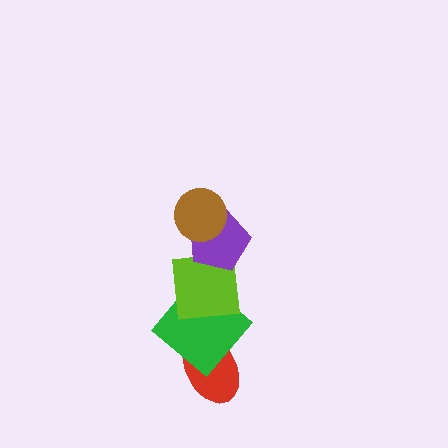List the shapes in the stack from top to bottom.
From top to bottom: the brown circle, the purple pentagon, the lime square, the green diamond, the red ellipse.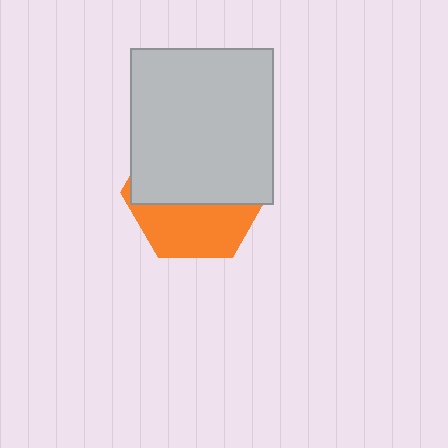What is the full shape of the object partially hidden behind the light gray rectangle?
The partially hidden object is an orange hexagon.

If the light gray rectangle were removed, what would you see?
You would see the complete orange hexagon.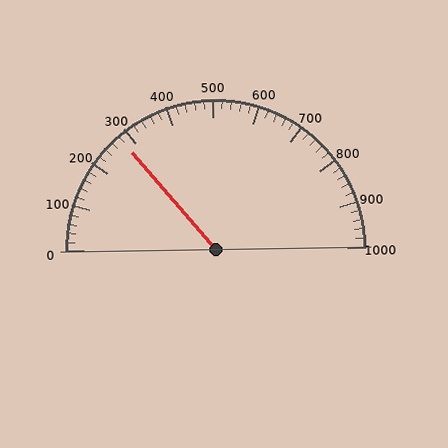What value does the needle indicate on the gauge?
The needle indicates approximately 280.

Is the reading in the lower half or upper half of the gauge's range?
The reading is in the lower half of the range (0 to 1000).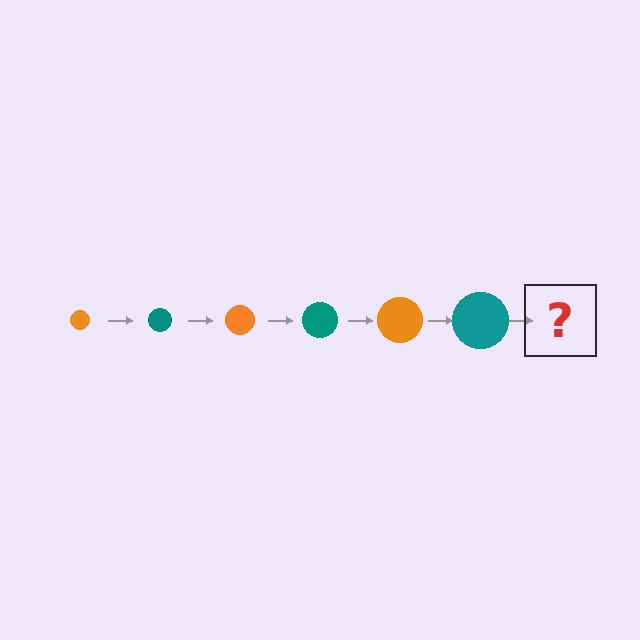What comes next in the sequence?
The next element should be an orange circle, larger than the previous one.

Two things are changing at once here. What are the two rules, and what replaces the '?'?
The two rules are that the circle grows larger each step and the color cycles through orange and teal. The '?' should be an orange circle, larger than the previous one.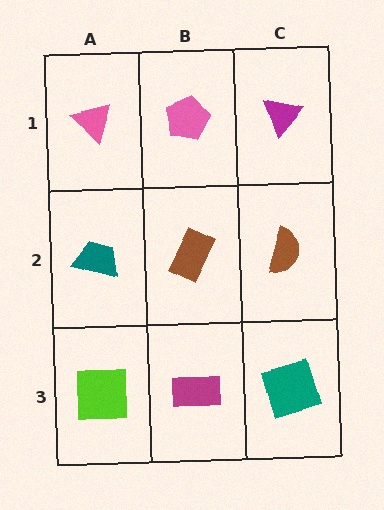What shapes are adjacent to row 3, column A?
A teal trapezoid (row 2, column A), a magenta rectangle (row 3, column B).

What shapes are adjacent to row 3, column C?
A brown semicircle (row 2, column C), a magenta rectangle (row 3, column B).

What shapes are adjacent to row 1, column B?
A brown rectangle (row 2, column B), a pink triangle (row 1, column A), a magenta triangle (row 1, column C).